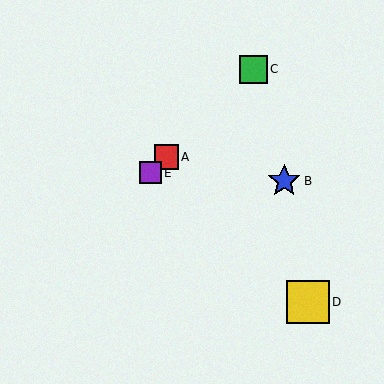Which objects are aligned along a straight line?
Objects A, C, E are aligned along a straight line.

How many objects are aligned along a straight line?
3 objects (A, C, E) are aligned along a straight line.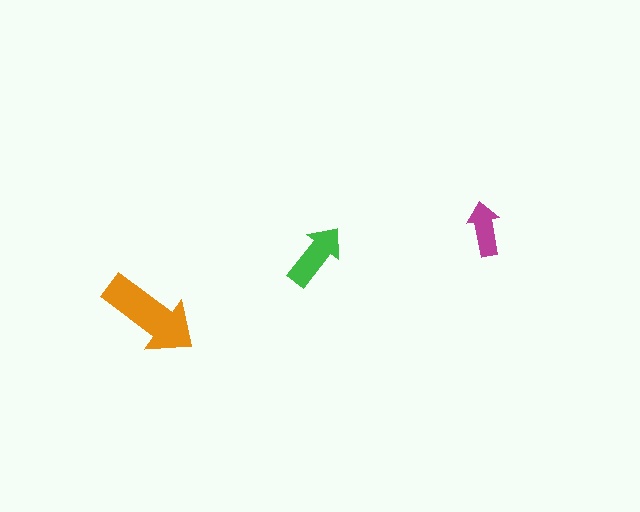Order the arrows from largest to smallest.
the orange one, the green one, the magenta one.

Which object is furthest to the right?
The magenta arrow is rightmost.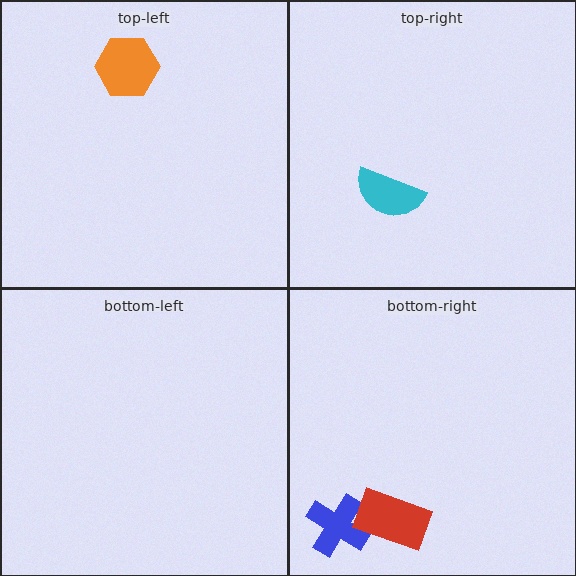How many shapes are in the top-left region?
1.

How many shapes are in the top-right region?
1.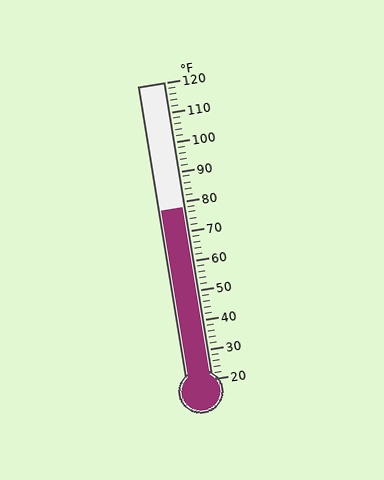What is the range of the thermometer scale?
The thermometer scale ranges from 20°F to 120°F.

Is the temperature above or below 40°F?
The temperature is above 40°F.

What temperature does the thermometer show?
The thermometer shows approximately 78°F.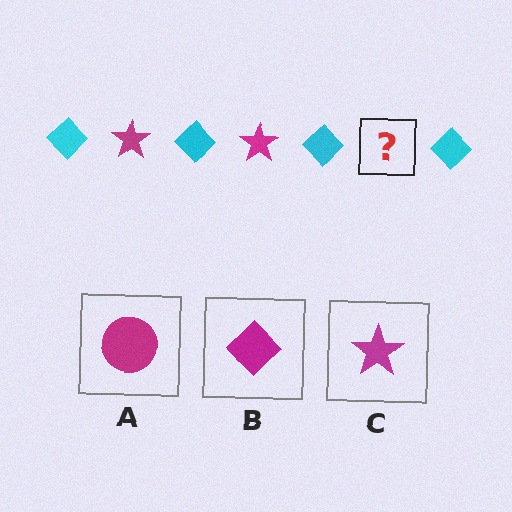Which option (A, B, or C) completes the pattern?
C.